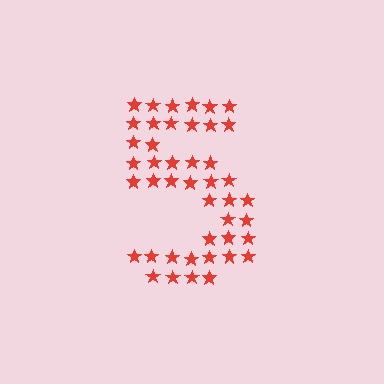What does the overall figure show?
The overall figure shows the digit 5.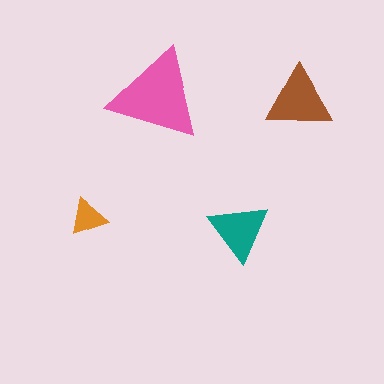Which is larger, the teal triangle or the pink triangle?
The pink one.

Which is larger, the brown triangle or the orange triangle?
The brown one.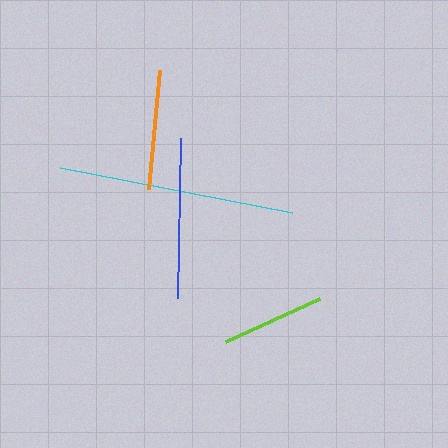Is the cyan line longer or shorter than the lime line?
The cyan line is longer than the lime line.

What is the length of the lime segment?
The lime segment is approximately 104 pixels long.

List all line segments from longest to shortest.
From longest to shortest: cyan, blue, orange, lime.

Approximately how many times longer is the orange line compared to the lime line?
The orange line is approximately 1.2 times the length of the lime line.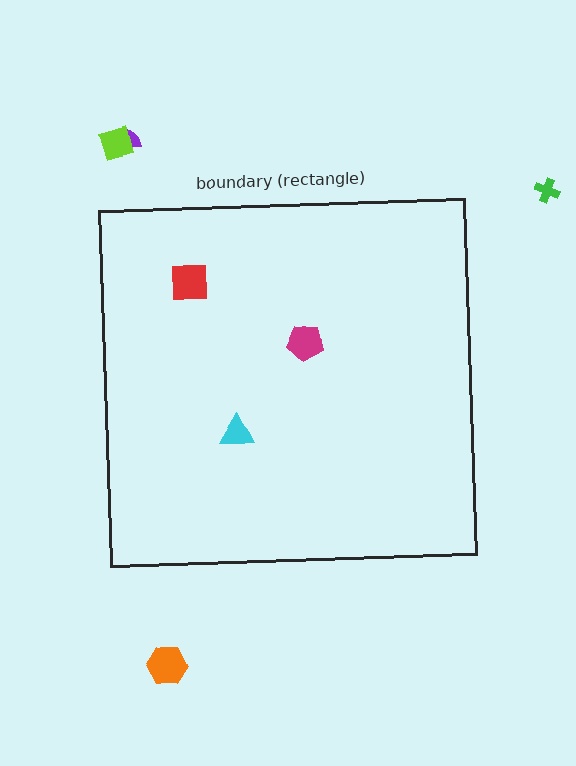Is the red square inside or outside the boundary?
Inside.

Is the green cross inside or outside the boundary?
Outside.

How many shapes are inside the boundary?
3 inside, 4 outside.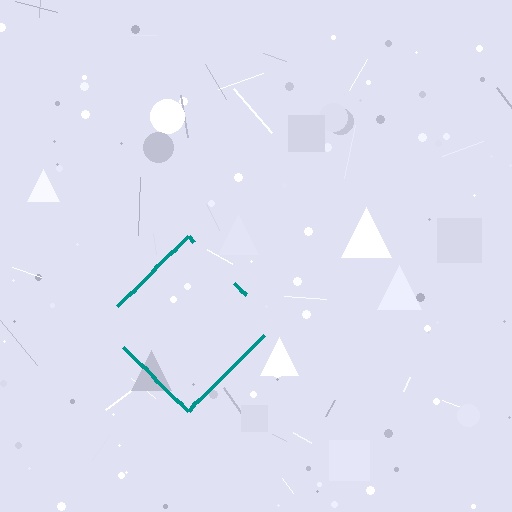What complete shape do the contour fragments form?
The contour fragments form a diamond.